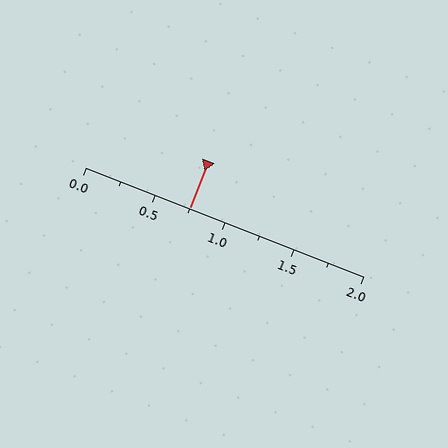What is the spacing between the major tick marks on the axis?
The major ticks are spaced 0.5 apart.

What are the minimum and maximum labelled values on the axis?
The axis runs from 0.0 to 2.0.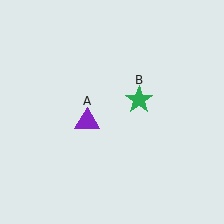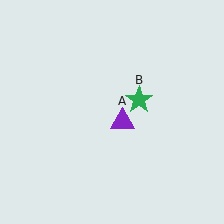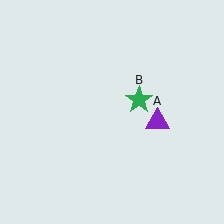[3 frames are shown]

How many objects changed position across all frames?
1 object changed position: purple triangle (object A).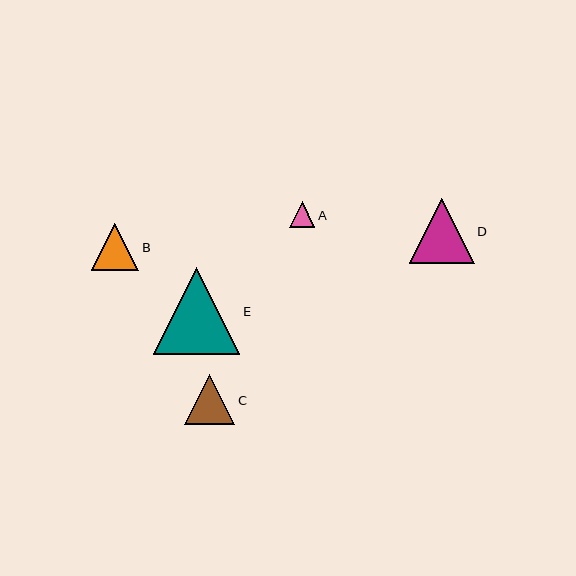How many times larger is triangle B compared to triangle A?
Triangle B is approximately 1.9 times the size of triangle A.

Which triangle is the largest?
Triangle E is the largest with a size of approximately 87 pixels.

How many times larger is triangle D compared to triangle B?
Triangle D is approximately 1.4 times the size of triangle B.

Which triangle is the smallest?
Triangle A is the smallest with a size of approximately 26 pixels.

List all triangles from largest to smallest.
From largest to smallest: E, D, C, B, A.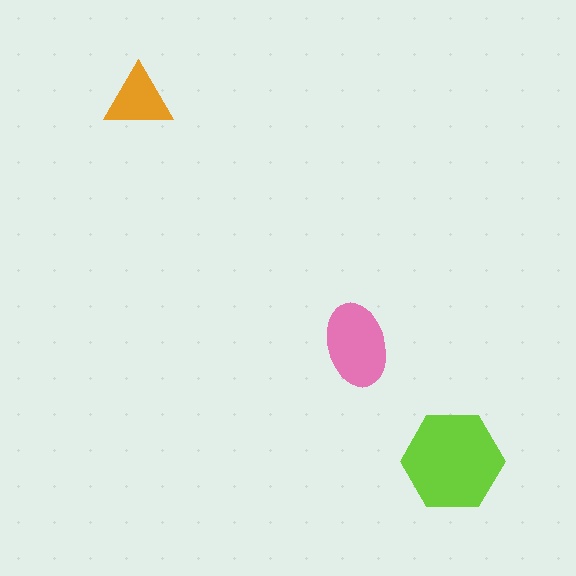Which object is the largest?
The lime hexagon.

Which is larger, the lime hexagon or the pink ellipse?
The lime hexagon.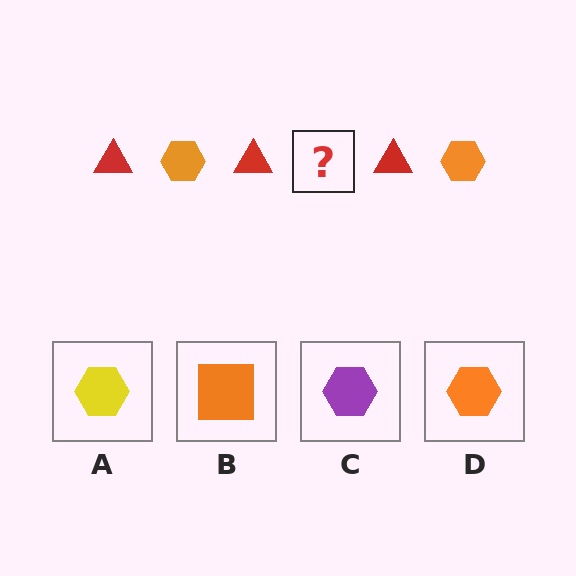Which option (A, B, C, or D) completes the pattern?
D.